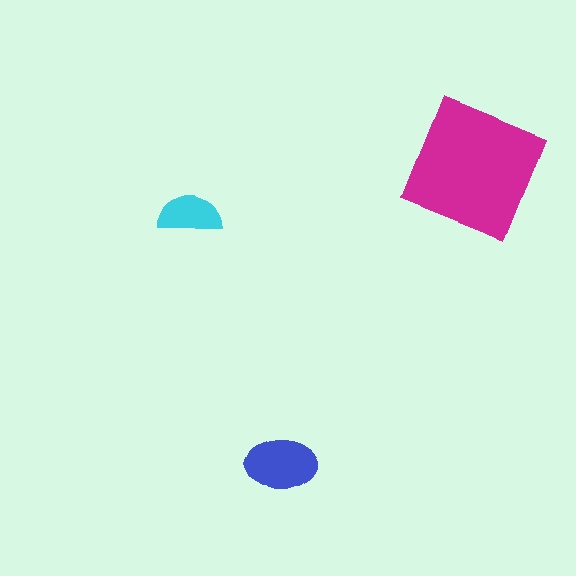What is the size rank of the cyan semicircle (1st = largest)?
3rd.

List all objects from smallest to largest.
The cyan semicircle, the blue ellipse, the magenta square.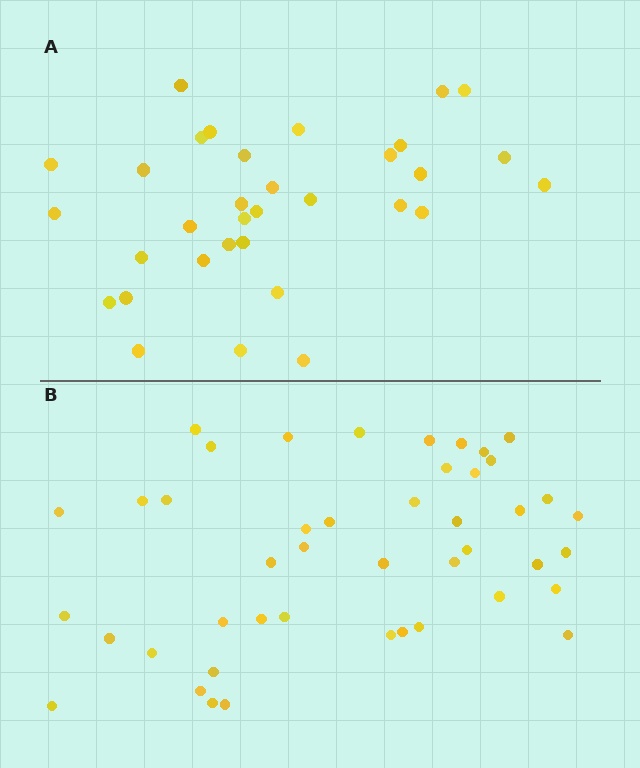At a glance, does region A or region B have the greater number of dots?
Region B (the bottom region) has more dots.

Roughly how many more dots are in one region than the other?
Region B has roughly 12 or so more dots than region A.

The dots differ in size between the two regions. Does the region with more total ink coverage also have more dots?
No. Region A has more total ink coverage because its dots are larger, but region B actually contains more individual dots. Total area can be misleading — the number of items is what matters here.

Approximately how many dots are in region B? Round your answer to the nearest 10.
About 40 dots. (The exact count is 45, which rounds to 40.)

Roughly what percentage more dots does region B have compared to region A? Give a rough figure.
About 35% more.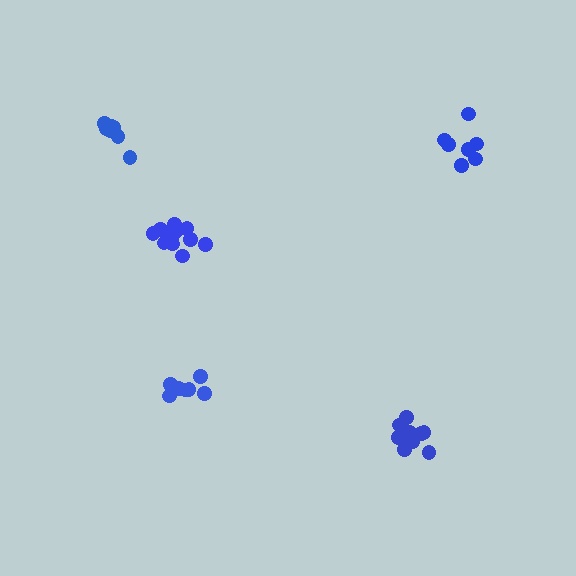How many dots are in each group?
Group 1: 12 dots, Group 2: 7 dots, Group 3: 11 dots, Group 4: 7 dots, Group 5: 7 dots (44 total).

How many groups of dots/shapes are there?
There are 5 groups.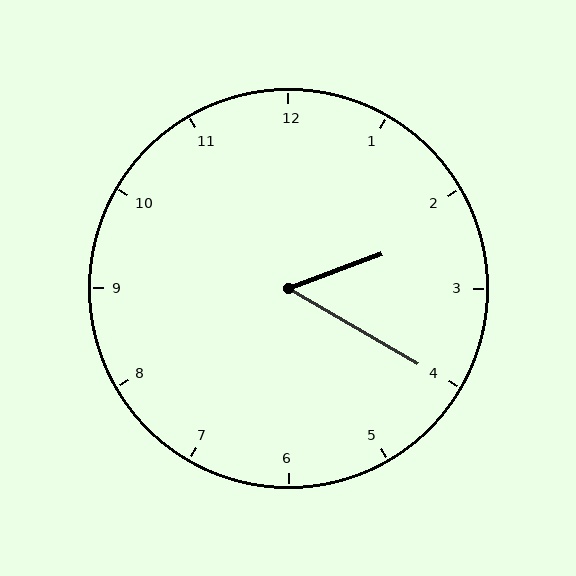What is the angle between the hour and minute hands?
Approximately 50 degrees.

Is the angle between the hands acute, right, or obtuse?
It is acute.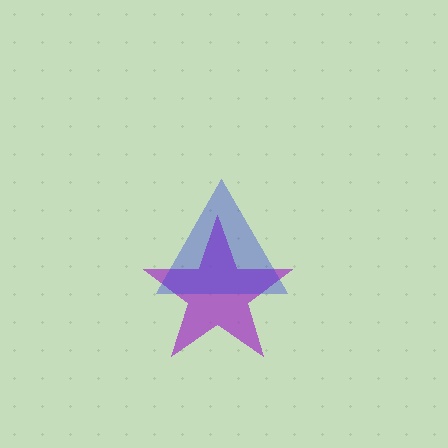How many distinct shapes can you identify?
There are 2 distinct shapes: a purple star, a blue triangle.